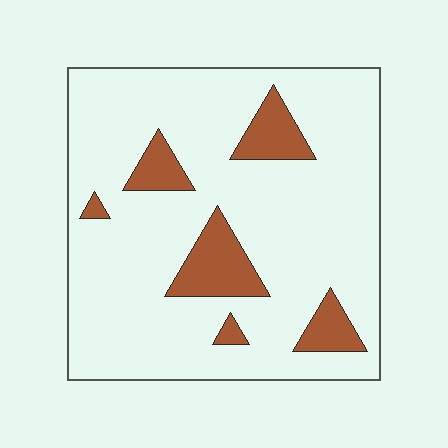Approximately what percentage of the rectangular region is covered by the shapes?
Approximately 15%.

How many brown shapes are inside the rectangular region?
6.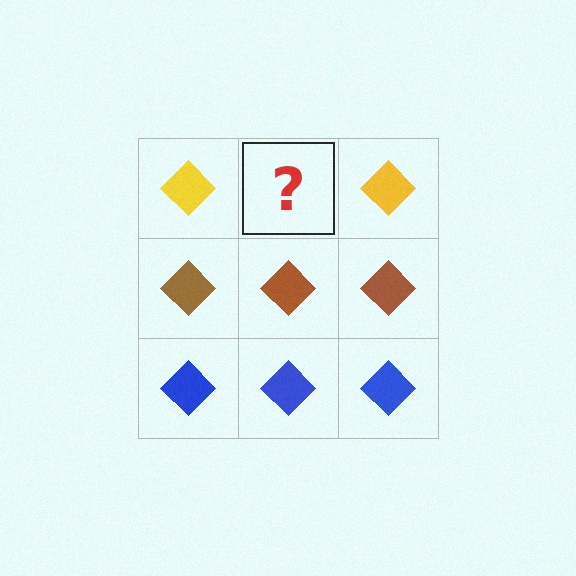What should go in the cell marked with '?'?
The missing cell should contain a yellow diamond.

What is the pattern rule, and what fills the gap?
The rule is that each row has a consistent color. The gap should be filled with a yellow diamond.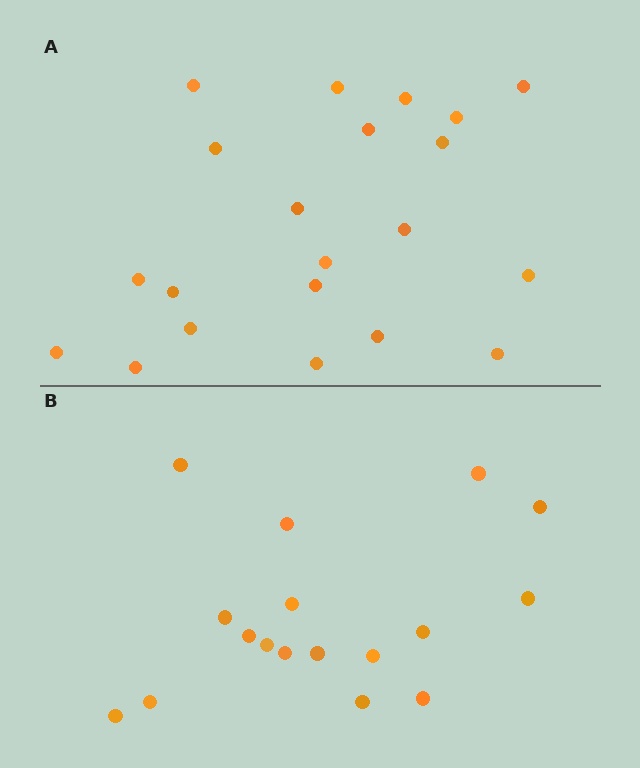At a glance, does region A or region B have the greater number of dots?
Region A (the top region) has more dots.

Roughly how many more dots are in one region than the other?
Region A has about 4 more dots than region B.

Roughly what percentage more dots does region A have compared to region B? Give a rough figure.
About 25% more.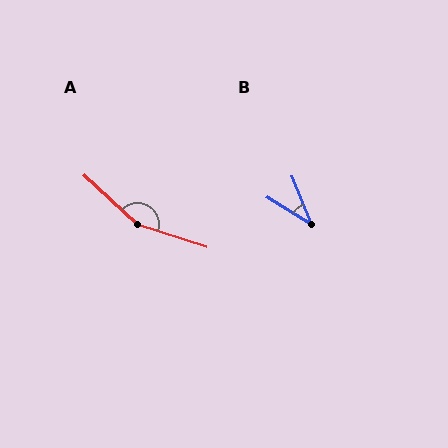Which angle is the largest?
A, at approximately 155 degrees.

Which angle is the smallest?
B, at approximately 37 degrees.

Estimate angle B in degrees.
Approximately 37 degrees.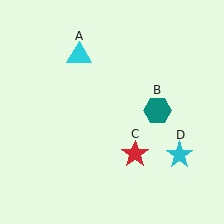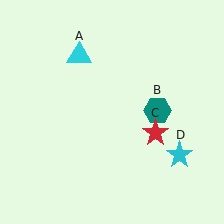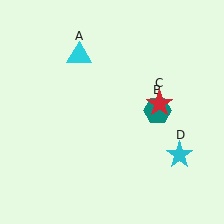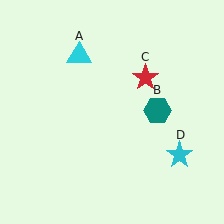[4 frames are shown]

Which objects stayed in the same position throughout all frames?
Cyan triangle (object A) and teal hexagon (object B) and cyan star (object D) remained stationary.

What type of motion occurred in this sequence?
The red star (object C) rotated counterclockwise around the center of the scene.